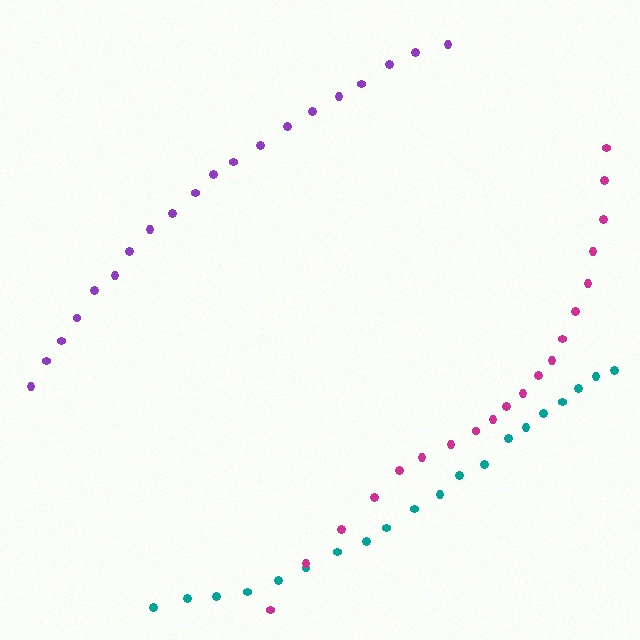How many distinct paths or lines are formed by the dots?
There are 3 distinct paths.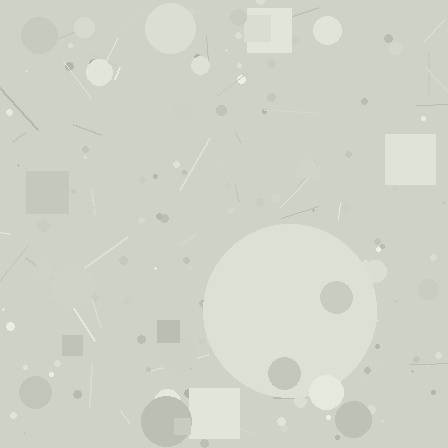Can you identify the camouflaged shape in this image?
The camouflaged shape is a circle.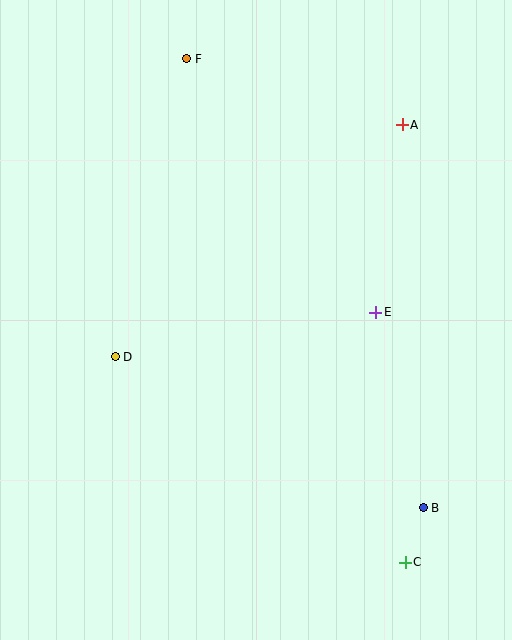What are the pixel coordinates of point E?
Point E is at (376, 312).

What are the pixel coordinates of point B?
Point B is at (423, 508).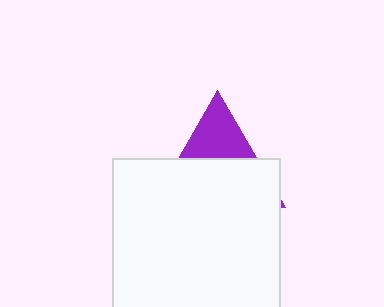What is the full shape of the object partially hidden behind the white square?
The partially hidden object is a purple triangle.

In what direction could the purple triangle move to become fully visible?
The purple triangle could move up. That would shift it out from behind the white square entirely.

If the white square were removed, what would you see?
You would see the complete purple triangle.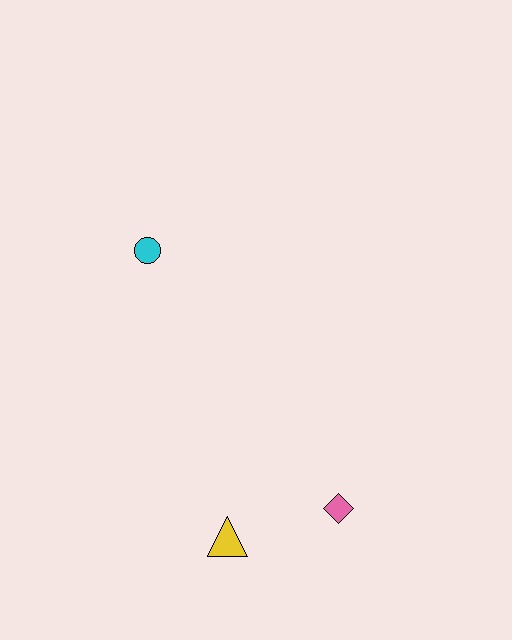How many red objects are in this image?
There are no red objects.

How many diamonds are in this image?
There is 1 diamond.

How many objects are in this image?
There are 3 objects.